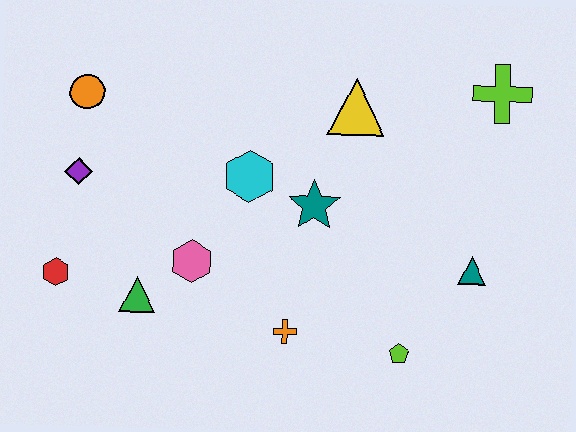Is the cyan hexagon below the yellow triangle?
Yes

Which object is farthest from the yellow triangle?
The red hexagon is farthest from the yellow triangle.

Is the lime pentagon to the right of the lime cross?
No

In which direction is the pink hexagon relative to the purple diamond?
The pink hexagon is to the right of the purple diamond.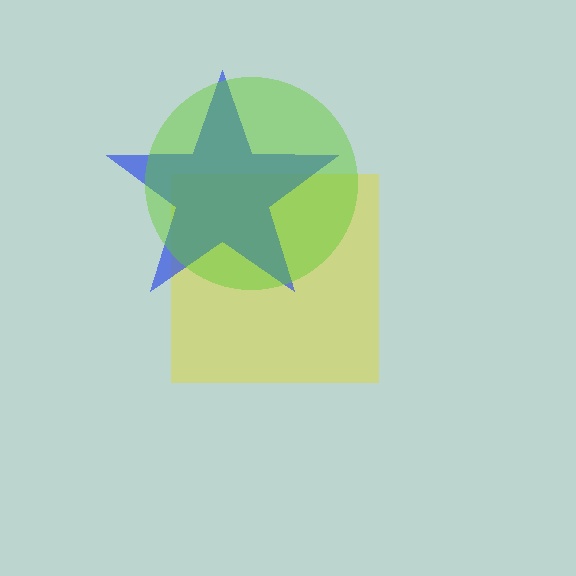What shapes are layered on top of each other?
The layered shapes are: a yellow square, a blue star, a lime circle.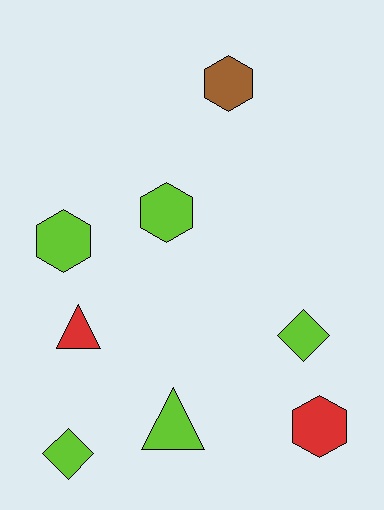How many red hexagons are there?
There is 1 red hexagon.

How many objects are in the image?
There are 8 objects.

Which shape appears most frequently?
Hexagon, with 4 objects.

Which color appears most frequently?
Lime, with 5 objects.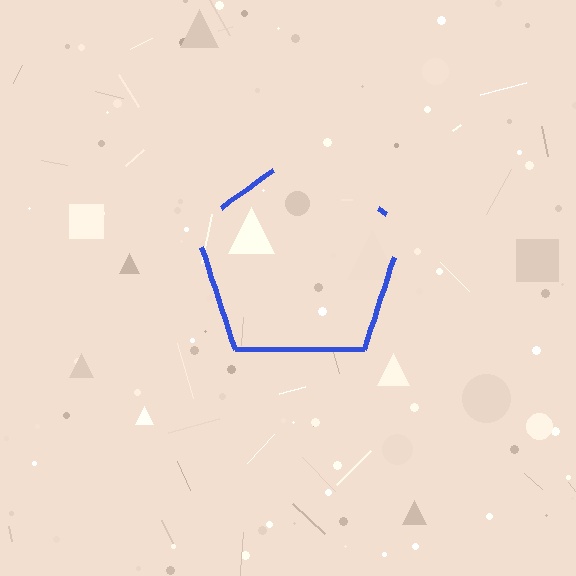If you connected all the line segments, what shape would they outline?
They would outline a pentagon.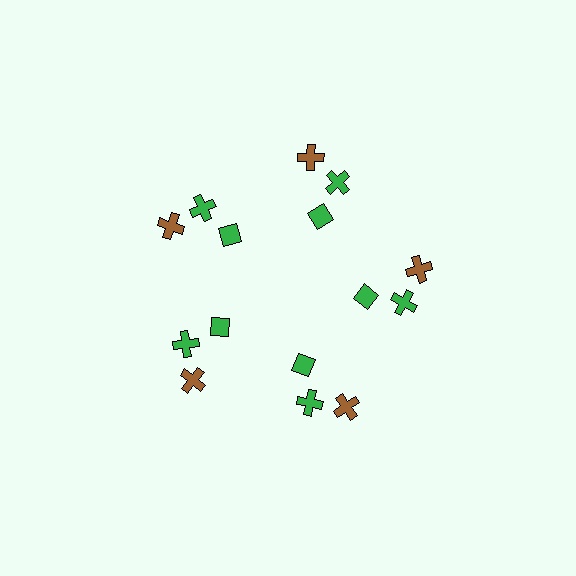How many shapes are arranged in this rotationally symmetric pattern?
There are 15 shapes, arranged in 5 groups of 3.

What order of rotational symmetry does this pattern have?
This pattern has 5-fold rotational symmetry.